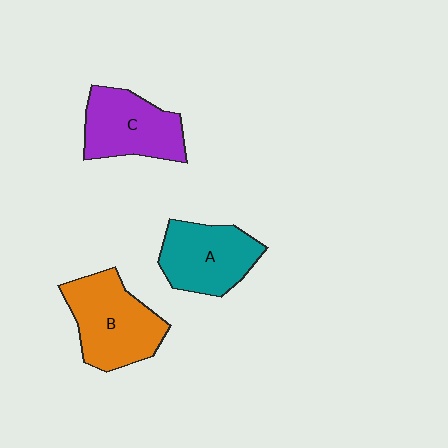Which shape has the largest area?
Shape B (orange).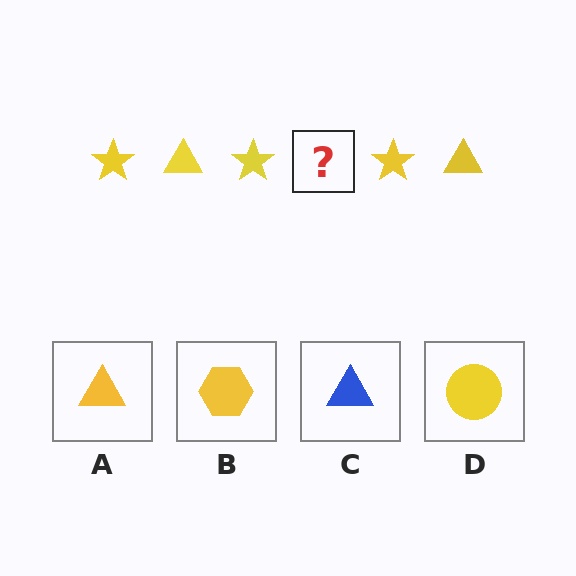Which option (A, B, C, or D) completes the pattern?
A.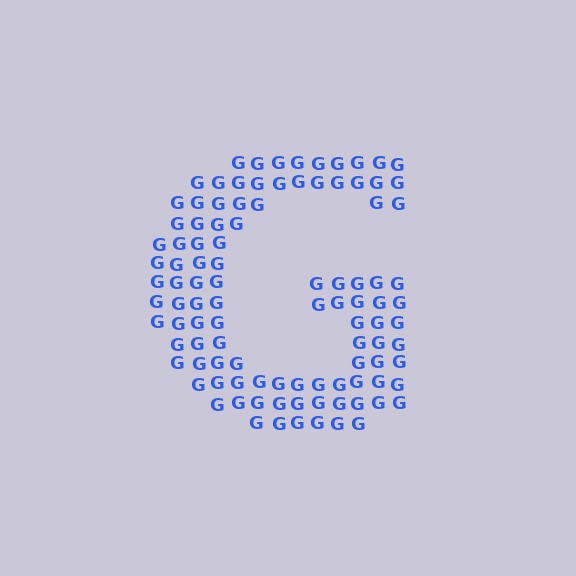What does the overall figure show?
The overall figure shows the letter G.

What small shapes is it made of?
It is made of small letter G's.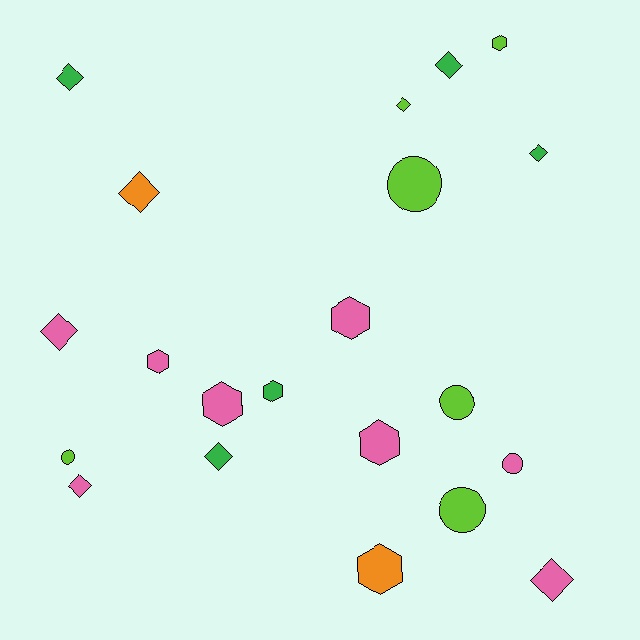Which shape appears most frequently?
Diamond, with 9 objects.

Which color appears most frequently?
Pink, with 8 objects.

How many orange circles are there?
There are no orange circles.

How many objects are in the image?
There are 21 objects.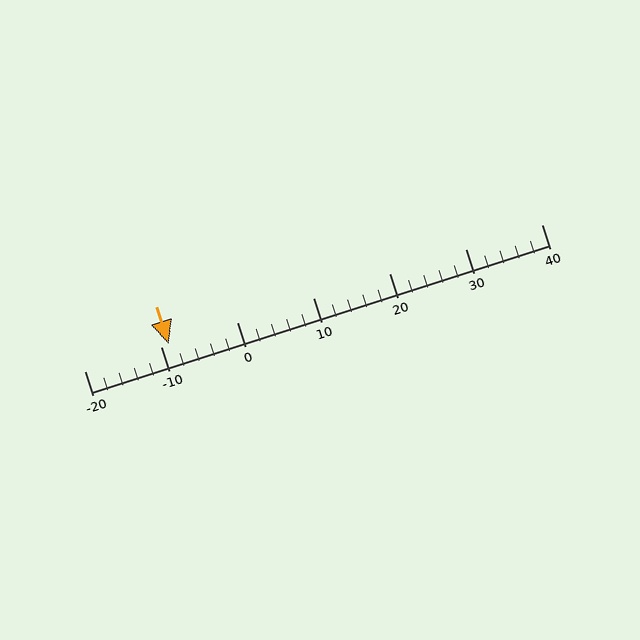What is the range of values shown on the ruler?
The ruler shows values from -20 to 40.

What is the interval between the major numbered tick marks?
The major tick marks are spaced 10 units apart.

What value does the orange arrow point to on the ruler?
The orange arrow points to approximately -9.